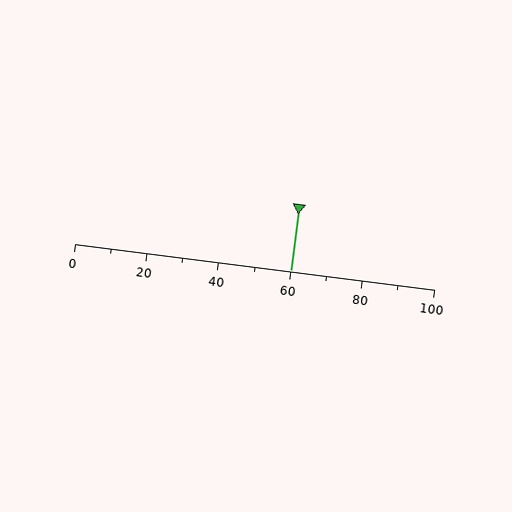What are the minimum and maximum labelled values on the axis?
The axis runs from 0 to 100.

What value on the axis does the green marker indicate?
The marker indicates approximately 60.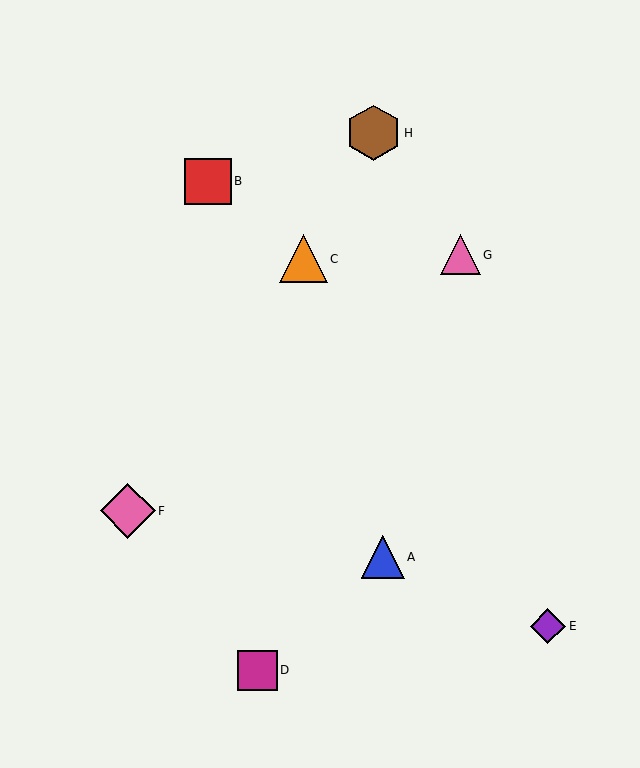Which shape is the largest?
The brown hexagon (labeled H) is the largest.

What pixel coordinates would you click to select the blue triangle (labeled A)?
Click at (383, 557) to select the blue triangle A.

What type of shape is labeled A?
Shape A is a blue triangle.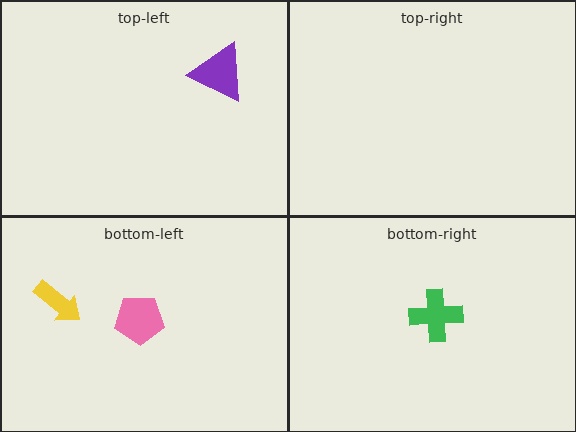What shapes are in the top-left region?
The purple triangle.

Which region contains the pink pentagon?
The bottom-left region.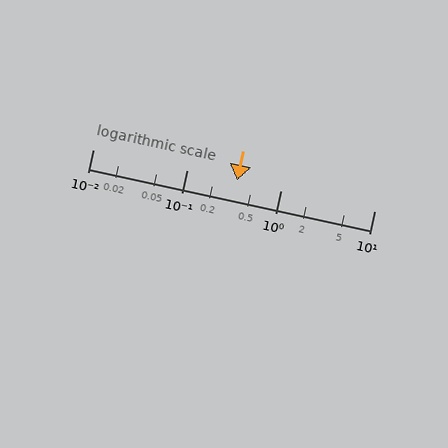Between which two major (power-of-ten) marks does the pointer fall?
The pointer is between 0.1 and 1.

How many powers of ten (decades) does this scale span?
The scale spans 3 decades, from 0.01 to 10.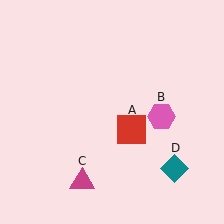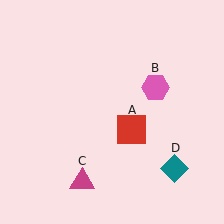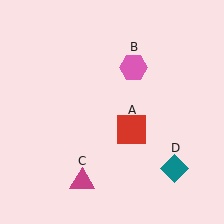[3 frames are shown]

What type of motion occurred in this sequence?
The pink hexagon (object B) rotated counterclockwise around the center of the scene.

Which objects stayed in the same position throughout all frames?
Red square (object A) and magenta triangle (object C) and teal diamond (object D) remained stationary.